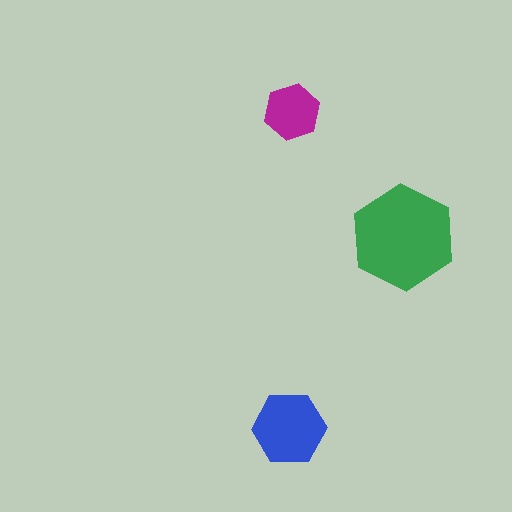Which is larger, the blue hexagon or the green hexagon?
The green one.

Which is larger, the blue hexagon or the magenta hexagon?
The blue one.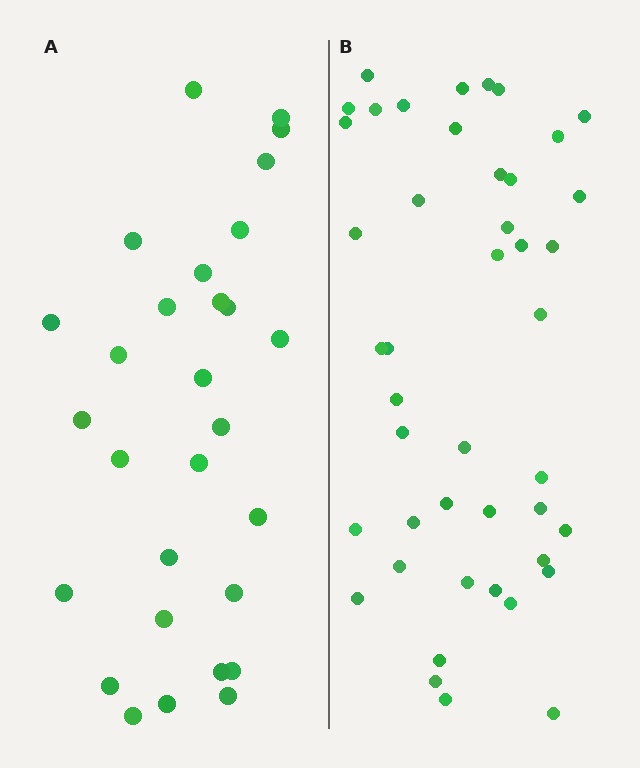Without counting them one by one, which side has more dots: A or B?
Region B (the right region) has more dots.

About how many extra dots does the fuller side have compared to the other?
Region B has approximately 15 more dots than region A.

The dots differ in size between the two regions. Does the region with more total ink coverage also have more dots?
No. Region A has more total ink coverage because its dots are larger, but region B actually contains more individual dots. Total area can be misleading — the number of items is what matters here.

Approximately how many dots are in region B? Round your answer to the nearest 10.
About 40 dots. (The exact count is 44, which rounds to 40.)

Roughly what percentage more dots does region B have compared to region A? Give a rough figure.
About 50% more.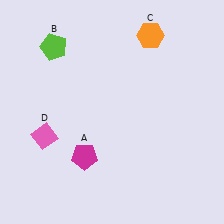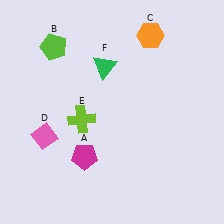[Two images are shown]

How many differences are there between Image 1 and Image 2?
There are 2 differences between the two images.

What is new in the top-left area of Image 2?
A green triangle (F) was added in the top-left area of Image 2.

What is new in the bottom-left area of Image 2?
A lime cross (E) was added in the bottom-left area of Image 2.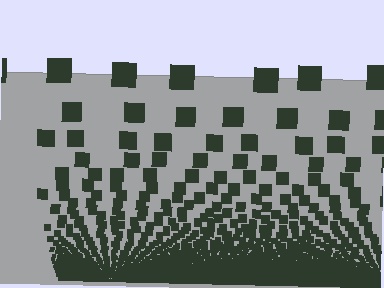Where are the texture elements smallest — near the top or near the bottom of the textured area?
Near the bottom.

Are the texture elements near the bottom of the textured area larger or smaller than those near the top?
Smaller. The gradient is inverted — elements near the bottom are smaller and denser.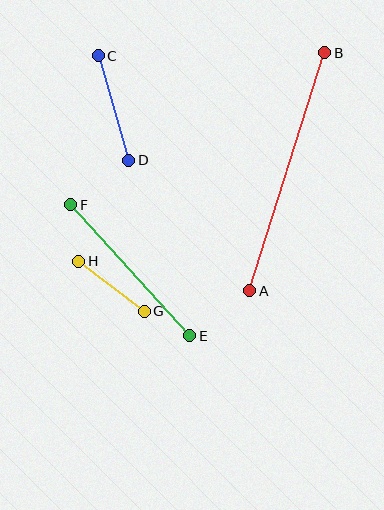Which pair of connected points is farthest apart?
Points A and B are farthest apart.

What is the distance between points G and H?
The distance is approximately 83 pixels.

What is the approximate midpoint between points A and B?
The midpoint is at approximately (287, 172) pixels.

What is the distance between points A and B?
The distance is approximately 250 pixels.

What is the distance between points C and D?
The distance is approximately 109 pixels.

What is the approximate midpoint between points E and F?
The midpoint is at approximately (130, 270) pixels.